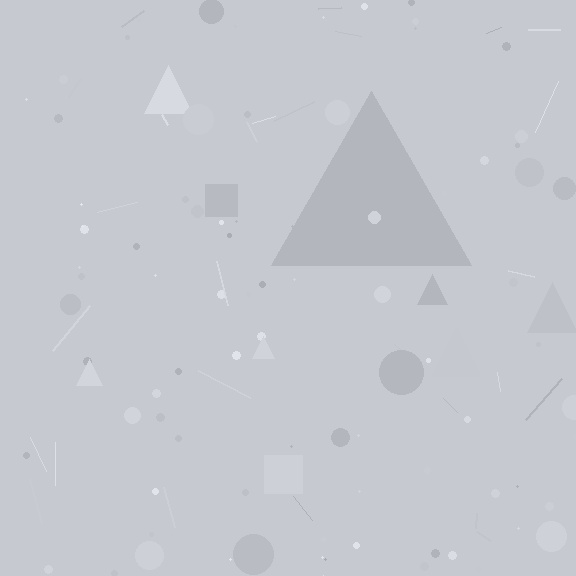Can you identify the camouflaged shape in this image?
The camouflaged shape is a triangle.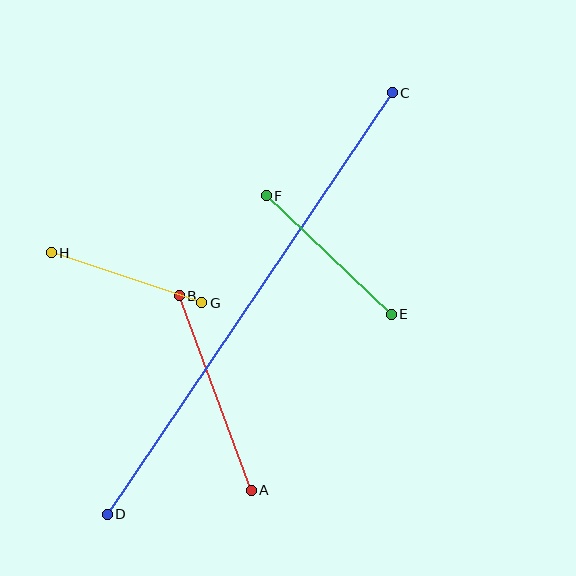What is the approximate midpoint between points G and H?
The midpoint is at approximately (126, 278) pixels.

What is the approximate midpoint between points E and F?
The midpoint is at approximately (329, 255) pixels.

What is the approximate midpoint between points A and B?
The midpoint is at approximately (215, 393) pixels.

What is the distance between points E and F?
The distance is approximately 172 pixels.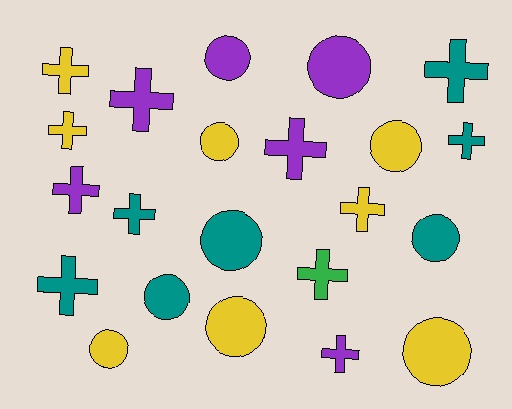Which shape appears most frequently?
Cross, with 12 objects.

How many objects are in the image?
There are 22 objects.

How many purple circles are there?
There are 2 purple circles.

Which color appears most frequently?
Yellow, with 8 objects.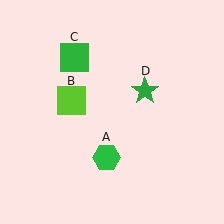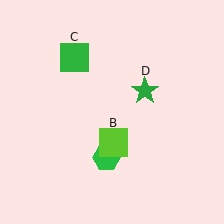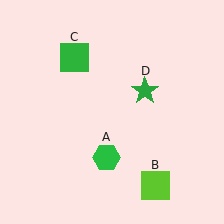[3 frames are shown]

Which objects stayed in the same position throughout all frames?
Green hexagon (object A) and green square (object C) and green star (object D) remained stationary.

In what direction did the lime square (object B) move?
The lime square (object B) moved down and to the right.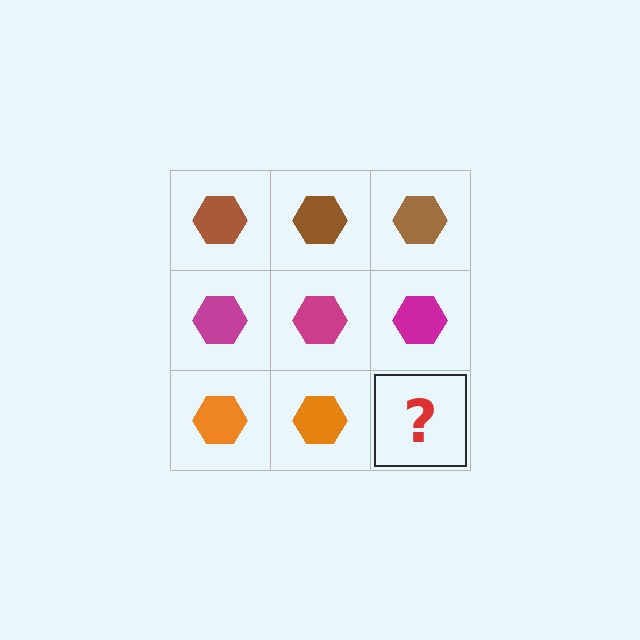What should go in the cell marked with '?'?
The missing cell should contain an orange hexagon.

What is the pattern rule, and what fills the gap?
The rule is that each row has a consistent color. The gap should be filled with an orange hexagon.